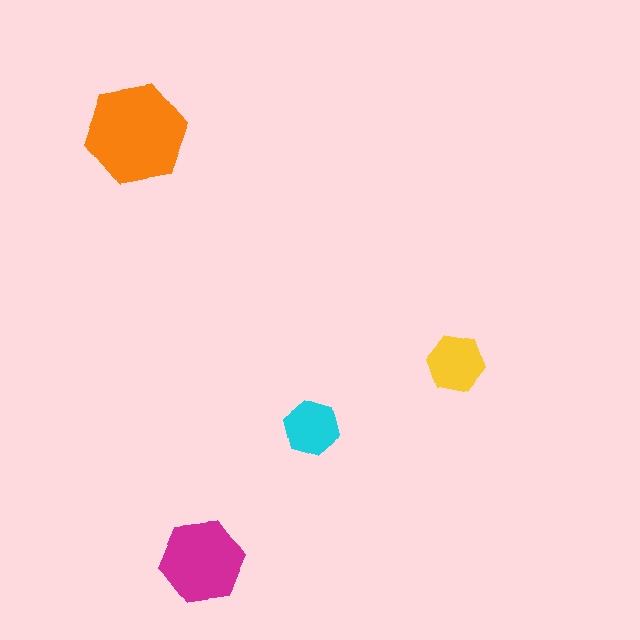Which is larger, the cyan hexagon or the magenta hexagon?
The magenta one.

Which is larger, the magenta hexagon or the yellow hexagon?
The magenta one.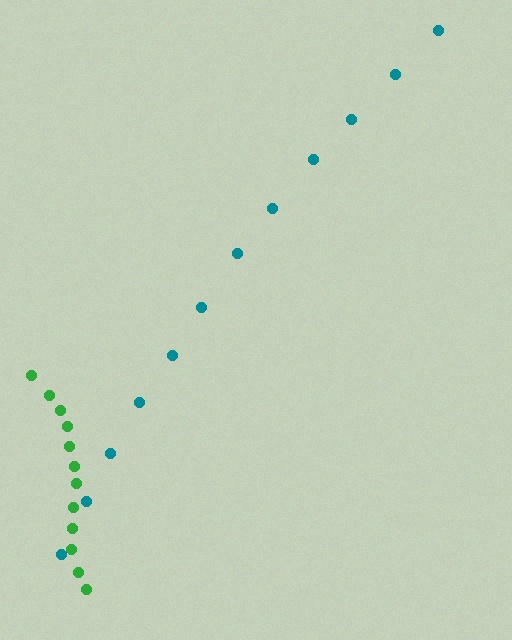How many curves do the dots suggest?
There are 2 distinct paths.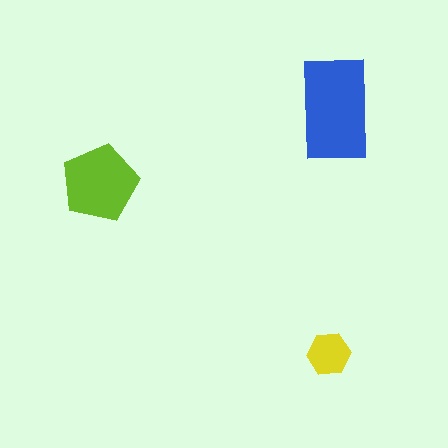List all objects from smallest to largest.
The yellow hexagon, the lime pentagon, the blue rectangle.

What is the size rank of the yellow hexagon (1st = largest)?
3rd.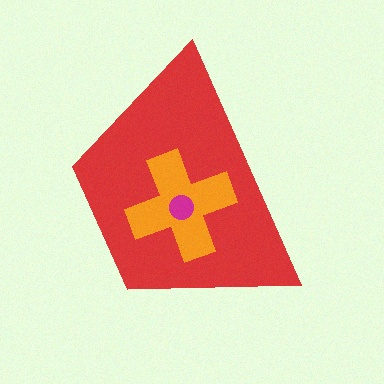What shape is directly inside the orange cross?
The magenta circle.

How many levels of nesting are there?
3.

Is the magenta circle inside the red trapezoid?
Yes.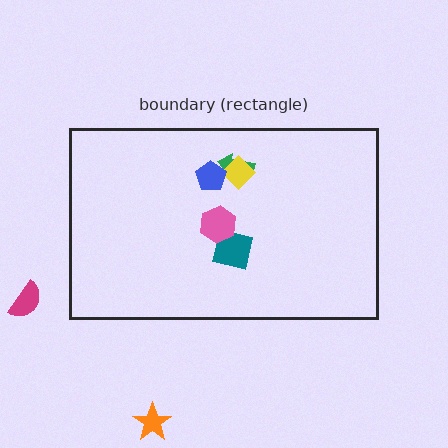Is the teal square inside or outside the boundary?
Inside.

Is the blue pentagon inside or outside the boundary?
Inside.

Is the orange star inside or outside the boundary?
Outside.